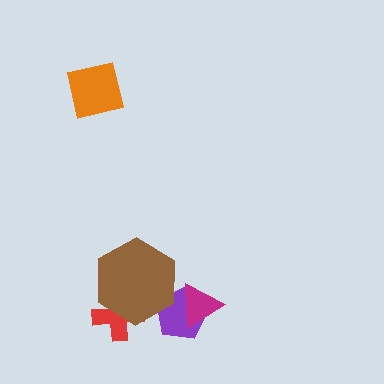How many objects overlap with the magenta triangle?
1 object overlaps with the magenta triangle.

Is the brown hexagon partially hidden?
No, no other shape covers it.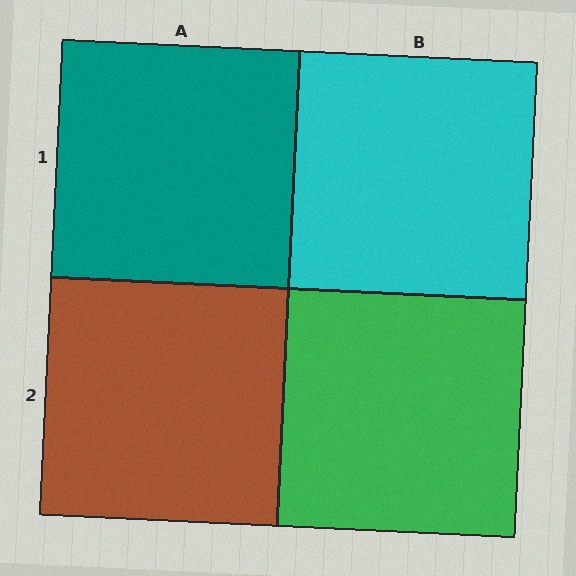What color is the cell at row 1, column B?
Cyan.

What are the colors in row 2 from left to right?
Brown, green.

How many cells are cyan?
1 cell is cyan.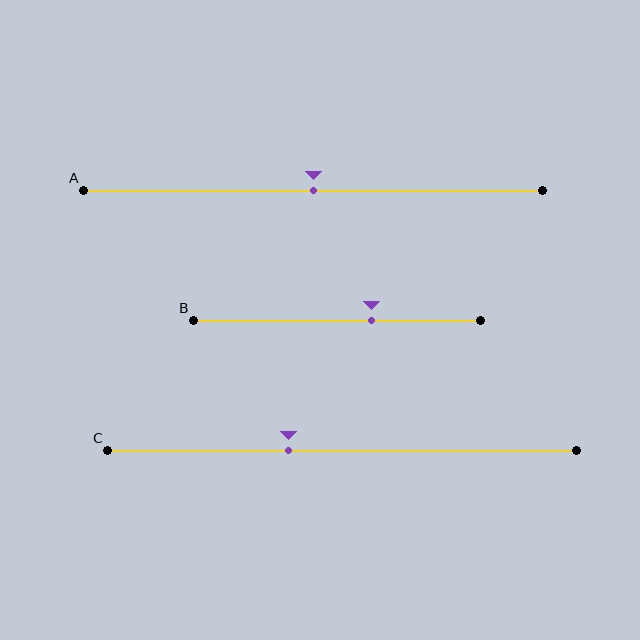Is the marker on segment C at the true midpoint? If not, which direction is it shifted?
No, the marker on segment C is shifted to the left by about 11% of the segment length.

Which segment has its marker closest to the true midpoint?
Segment A has its marker closest to the true midpoint.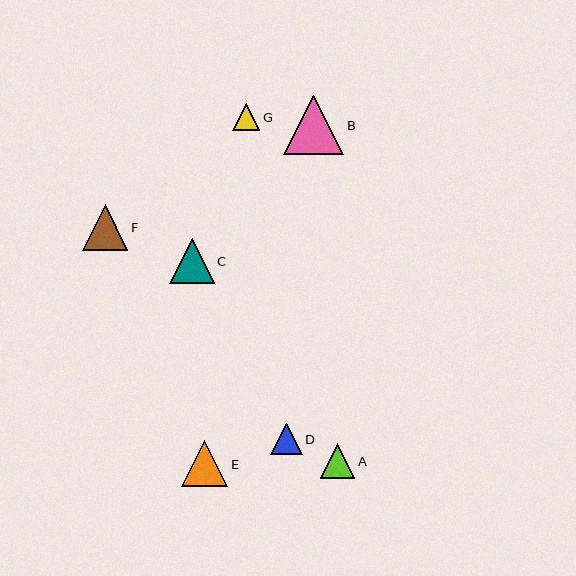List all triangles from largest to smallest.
From largest to smallest: B, E, F, C, A, D, G.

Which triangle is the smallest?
Triangle G is the smallest with a size of approximately 27 pixels.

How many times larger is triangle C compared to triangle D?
Triangle C is approximately 1.4 times the size of triangle D.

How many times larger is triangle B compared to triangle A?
Triangle B is approximately 1.7 times the size of triangle A.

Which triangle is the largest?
Triangle B is the largest with a size of approximately 60 pixels.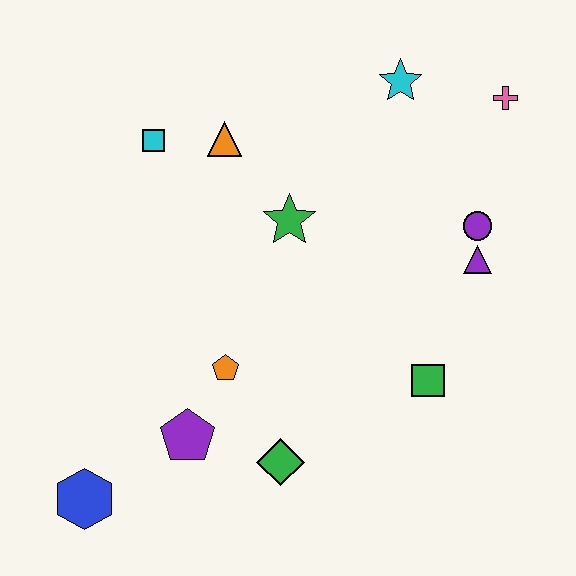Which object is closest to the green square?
The purple triangle is closest to the green square.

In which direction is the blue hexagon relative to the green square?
The blue hexagon is to the left of the green square.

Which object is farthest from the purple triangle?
The blue hexagon is farthest from the purple triangle.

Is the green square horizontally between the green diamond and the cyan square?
No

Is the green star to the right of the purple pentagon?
Yes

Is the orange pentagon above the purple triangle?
No